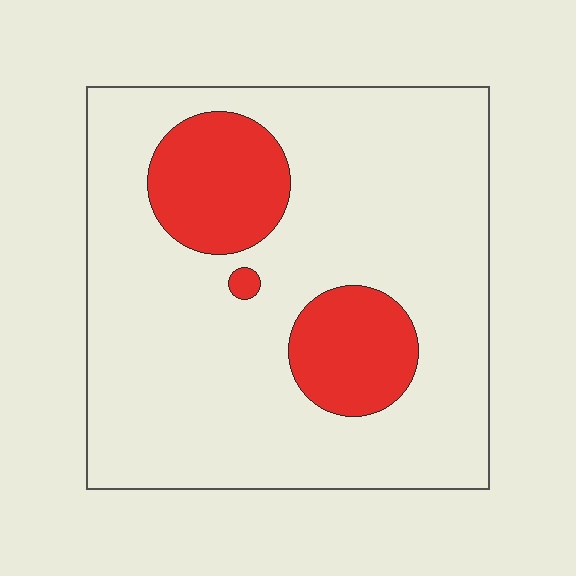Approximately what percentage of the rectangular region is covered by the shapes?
Approximately 20%.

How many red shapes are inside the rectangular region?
3.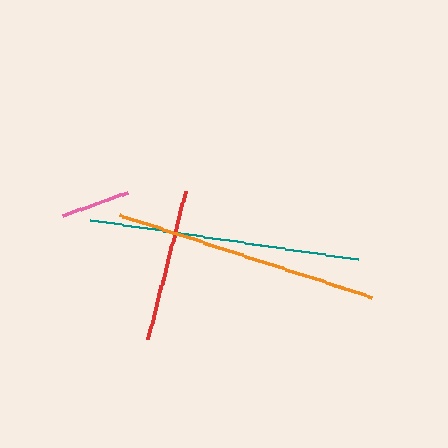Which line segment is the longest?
The teal line is the longest at approximately 270 pixels.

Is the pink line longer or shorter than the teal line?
The teal line is longer than the pink line.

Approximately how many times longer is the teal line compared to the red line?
The teal line is approximately 1.8 times the length of the red line.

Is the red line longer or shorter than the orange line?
The orange line is longer than the red line.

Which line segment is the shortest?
The pink line is the shortest at approximately 69 pixels.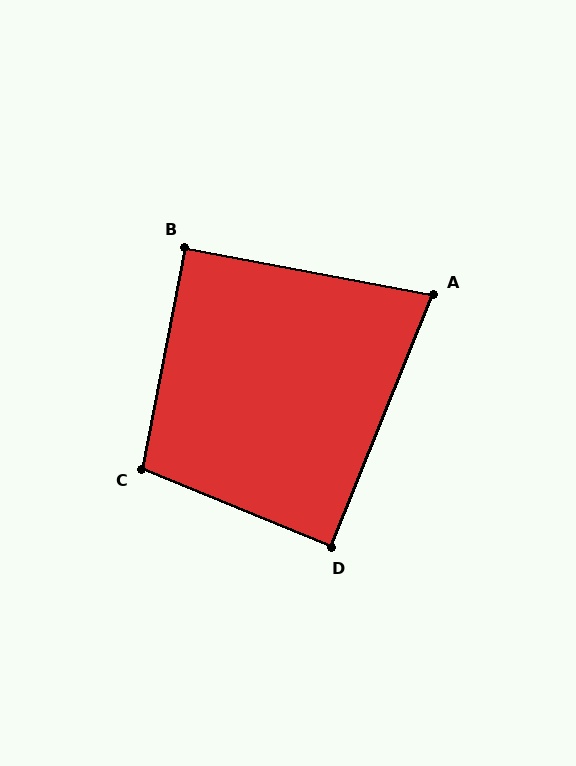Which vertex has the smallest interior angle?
A, at approximately 79 degrees.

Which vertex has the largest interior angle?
C, at approximately 101 degrees.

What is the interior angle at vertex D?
Approximately 90 degrees (approximately right).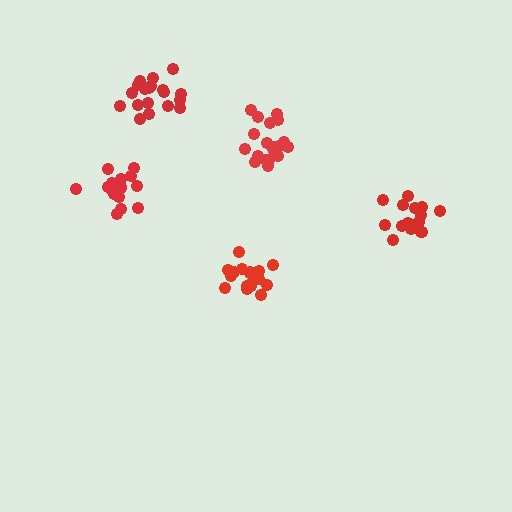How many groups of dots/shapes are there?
There are 5 groups.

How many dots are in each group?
Group 1: 19 dots, Group 2: 20 dots, Group 3: 19 dots, Group 4: 16 dots, Group 5: 16 dots (90 total).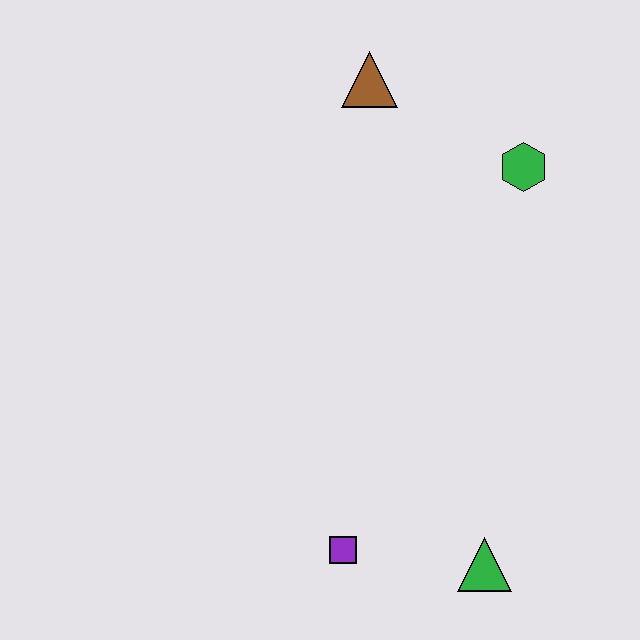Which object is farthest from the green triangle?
The brown triangle is farthest from the green triangle.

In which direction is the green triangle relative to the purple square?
The green triangle is to the right of the purple square.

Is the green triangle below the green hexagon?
Yes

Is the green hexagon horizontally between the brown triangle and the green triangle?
No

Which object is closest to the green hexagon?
The brown triangle is closest to the green hexagon.